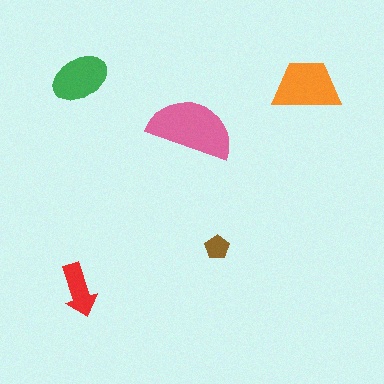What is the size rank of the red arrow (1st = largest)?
4th.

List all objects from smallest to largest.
The brown pentagon, the red arrow, the green ellipse, the orange trapezoid, the pink semicircle.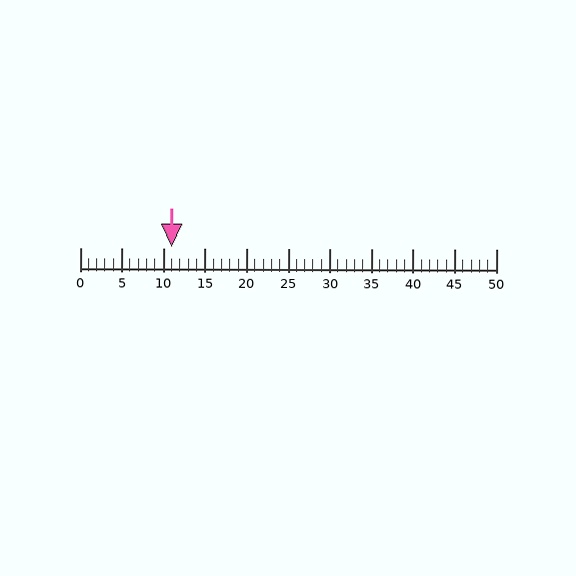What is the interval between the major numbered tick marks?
The major tick marks are spaced 5 units apart.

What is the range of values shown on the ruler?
The ruler shows values from 0 to 50.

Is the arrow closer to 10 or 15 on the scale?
The arrow is closer to 10.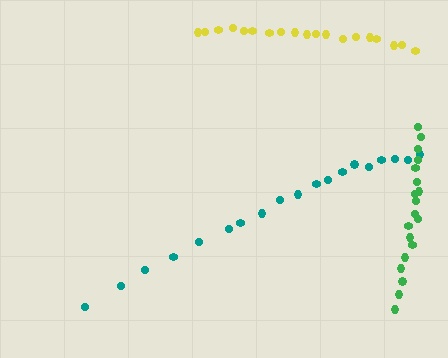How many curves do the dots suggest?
There are 3 distinct paths.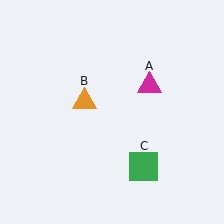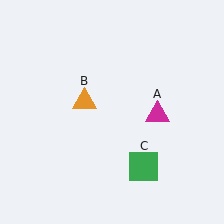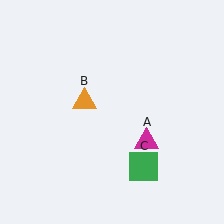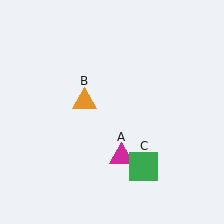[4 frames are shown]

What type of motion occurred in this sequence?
The magenta triangle (object A) rotated clockwise around the center of the scene.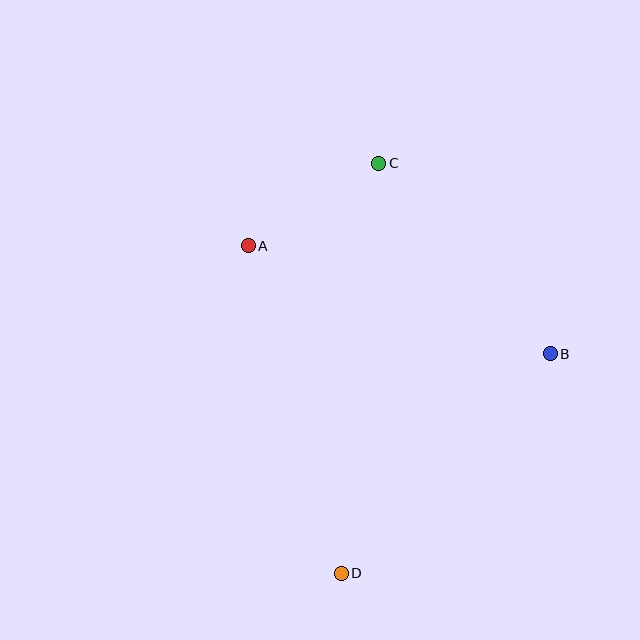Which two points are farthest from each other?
Points C and D are farthest from each other.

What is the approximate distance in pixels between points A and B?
The distance between A and B is approximately 321 pixels.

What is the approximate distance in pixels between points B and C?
The distance between B and C is approximately 257 pixels.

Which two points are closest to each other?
Points A and C are closest to each other.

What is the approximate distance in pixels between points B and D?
The distance between B and D is approximately 303 pixels.